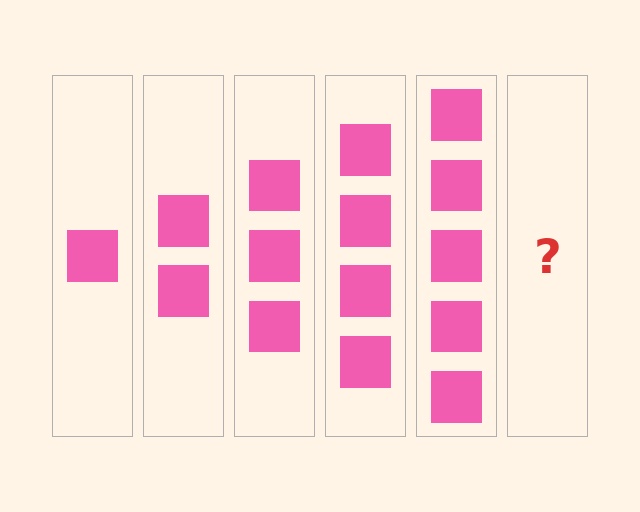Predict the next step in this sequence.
The next step is 6 squares.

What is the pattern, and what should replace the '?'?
The pattern is that each step adds one more square. The '?' should be 6 squares.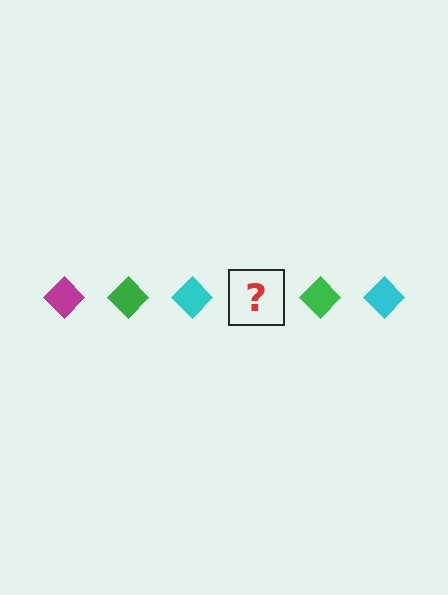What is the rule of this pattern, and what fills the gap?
The rule is that the pattern cycles through magenta, green, cyan diamonds. The gap should be filled with a magenta diamond.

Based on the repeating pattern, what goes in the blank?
The blank should be a magenta diamond.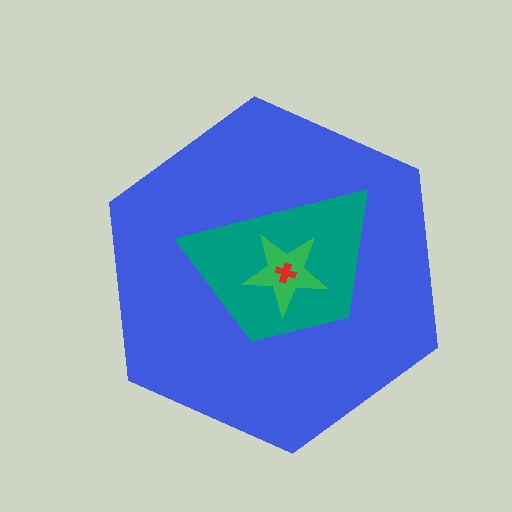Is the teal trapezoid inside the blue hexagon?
Yes.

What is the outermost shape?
The blue hexagon.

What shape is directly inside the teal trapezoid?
The green star.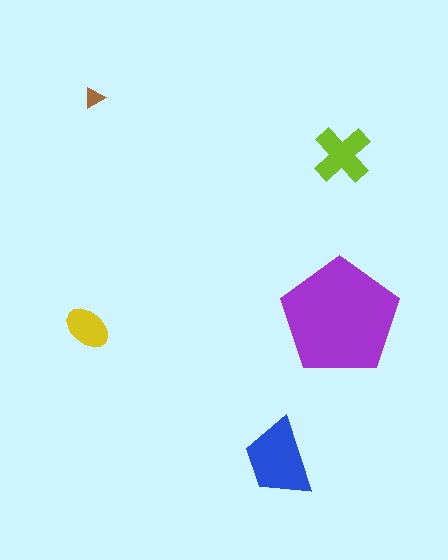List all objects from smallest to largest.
The brown triangle, the yellow ellipse, the lime cross, the blue trapezoid, the purple pentagon.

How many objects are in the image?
There are 5 objects in the image.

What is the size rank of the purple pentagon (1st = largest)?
1st.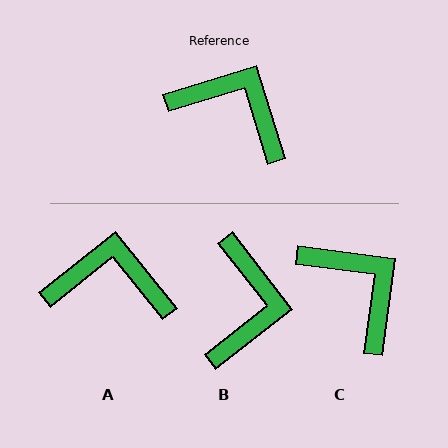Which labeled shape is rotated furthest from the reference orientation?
B, about 69 degrees away.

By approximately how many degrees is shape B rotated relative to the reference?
Approximately 69 degrees clockwise.